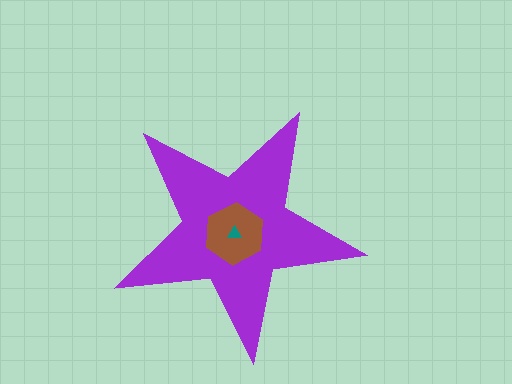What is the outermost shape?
The purple star.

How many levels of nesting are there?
3.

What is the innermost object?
The teal triangle.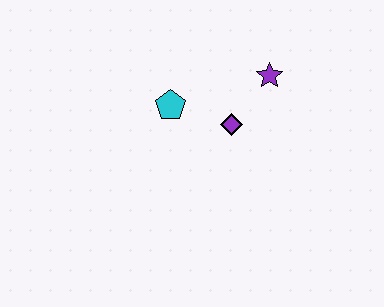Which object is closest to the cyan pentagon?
The purple diamond is closest to the cyan pentagon.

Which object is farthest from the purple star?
The cyan pentagon is farthest from the purple star.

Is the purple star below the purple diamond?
No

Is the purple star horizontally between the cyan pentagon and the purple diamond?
No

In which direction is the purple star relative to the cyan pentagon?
The purple star is to the right of the cyan pentagon.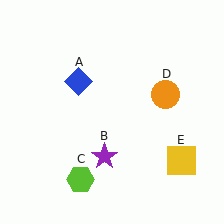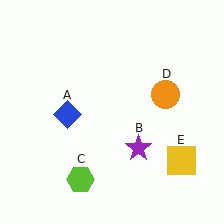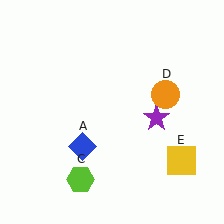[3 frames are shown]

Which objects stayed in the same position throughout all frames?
Lime hexagon (object C) and orange circle (object D) and yellow square (object E) remained stationary.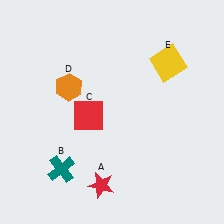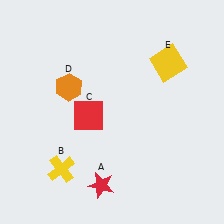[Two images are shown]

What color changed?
The cross (B) changed from teal in Image 1 to yellow in Image 2.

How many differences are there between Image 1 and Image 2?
There is 1 difference between the two images.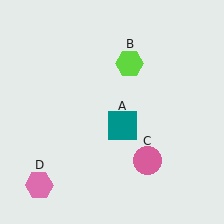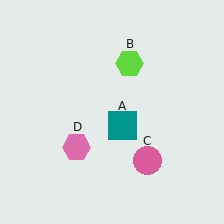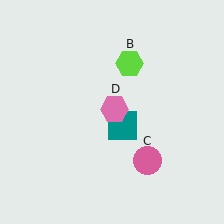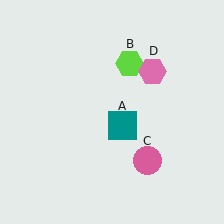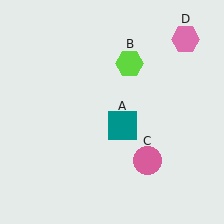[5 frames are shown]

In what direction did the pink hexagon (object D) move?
The pink hexagon (object D) moved up and to the right.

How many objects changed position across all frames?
1 object changed position: pink hexagon (object D).